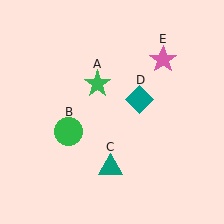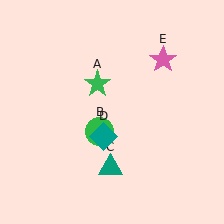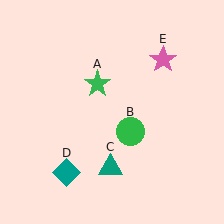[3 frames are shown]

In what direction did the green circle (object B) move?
The green circle (object B) moved right.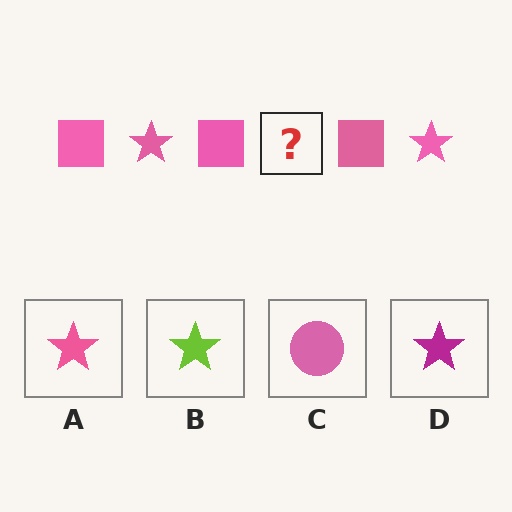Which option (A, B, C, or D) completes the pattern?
A.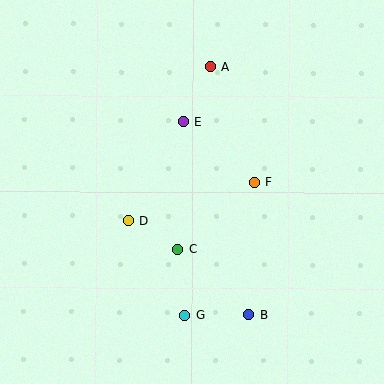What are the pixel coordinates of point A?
Point A is at (210, 67).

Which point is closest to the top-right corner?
Point A is closest to the top-right corner.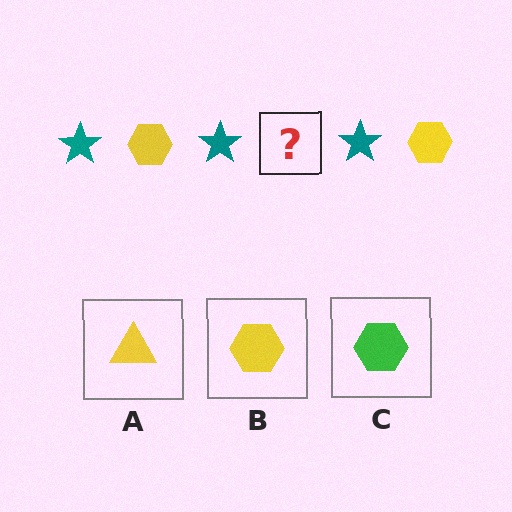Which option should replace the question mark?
Option B.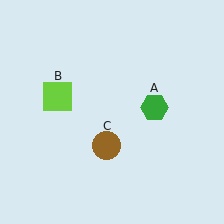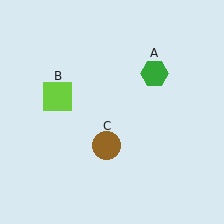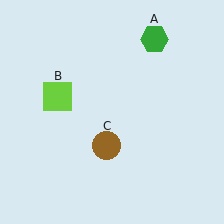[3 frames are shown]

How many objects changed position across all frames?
1 object changed position: green hexagon (object A).